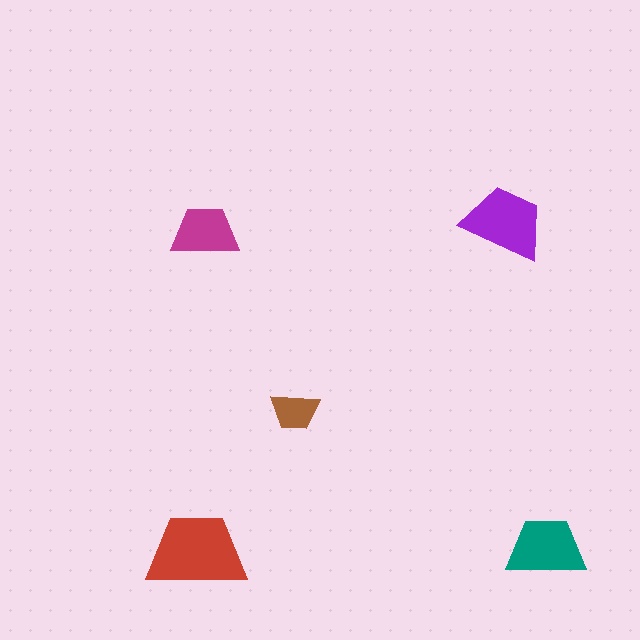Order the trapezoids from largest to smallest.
the red one, the purple one, the teal one, the magenta one, the brown one.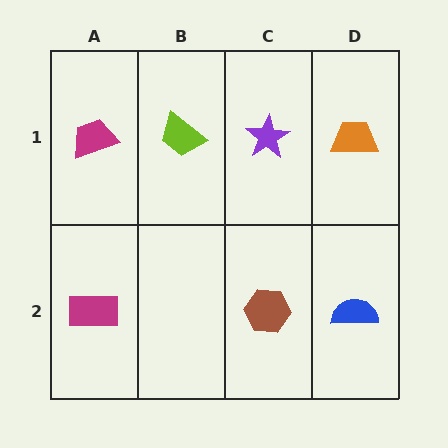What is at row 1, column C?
A purple star.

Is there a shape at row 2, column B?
No, that cell is empty.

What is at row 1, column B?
A lime trapezoid.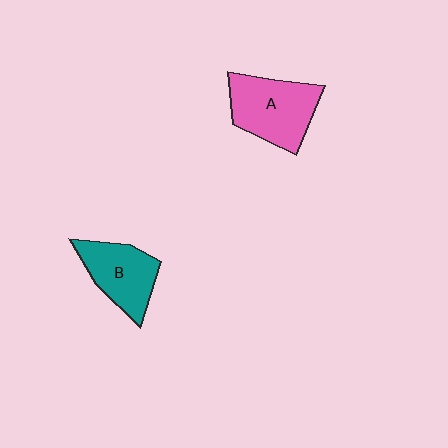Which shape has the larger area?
Shape A (pink).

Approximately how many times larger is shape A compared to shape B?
Approximately 1.2 times.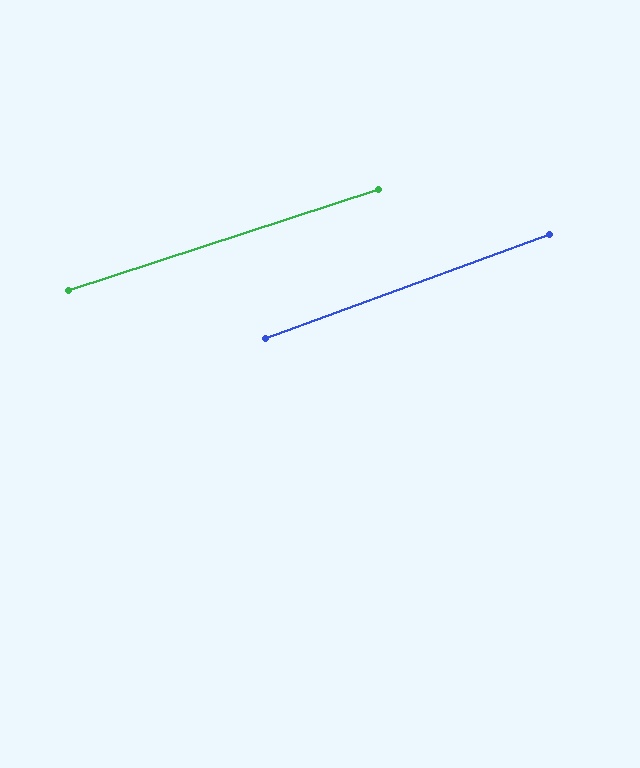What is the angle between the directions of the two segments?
Approximately 2 degrees.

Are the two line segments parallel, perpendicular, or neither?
Parallel — their directions differ by only 2.0°.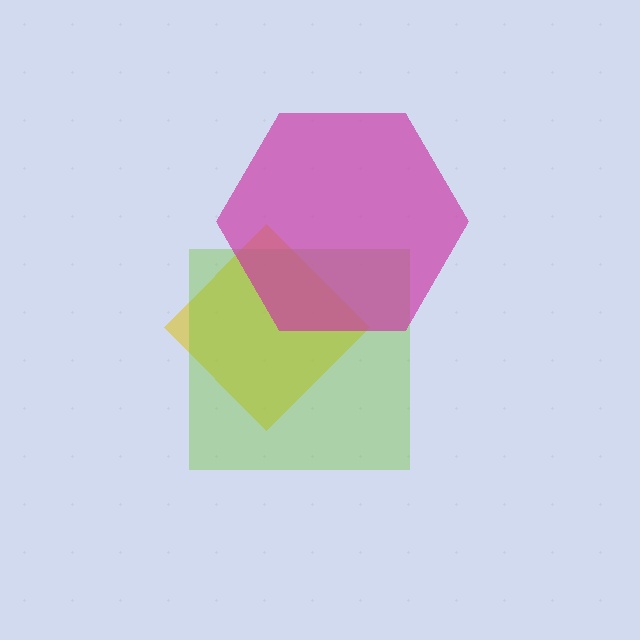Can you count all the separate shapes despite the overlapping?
Yes, there are 3 separate shapes.